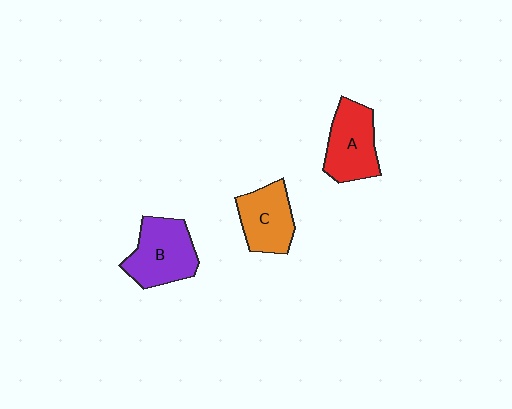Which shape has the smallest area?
Shape C (orange).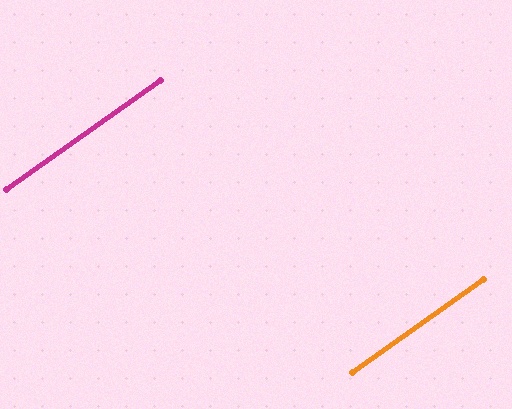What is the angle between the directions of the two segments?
Approximately 0 degrees.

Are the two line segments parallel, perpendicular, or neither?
Parallel — their directions differ by only 0.1°.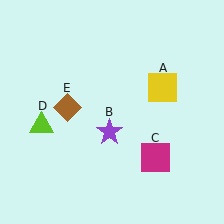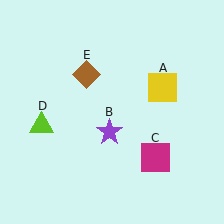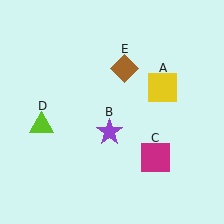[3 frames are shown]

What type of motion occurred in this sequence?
The brown diamond (object E) rotated clockwise around the center of the scene.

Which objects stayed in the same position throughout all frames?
Yellow square (object A) and purple star (object B) and magenta square (object C) and lime triangle (object D) remained stationary.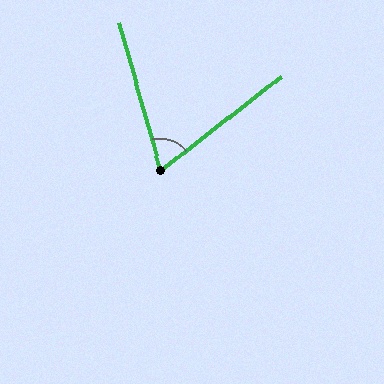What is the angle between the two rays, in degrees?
Approximately 68 degrees.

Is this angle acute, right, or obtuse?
It is acute.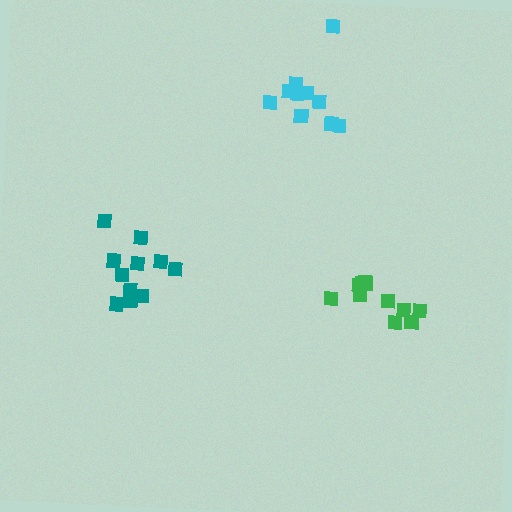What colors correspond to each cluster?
The clusters are colored: cyan, teal, green.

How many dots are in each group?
Group 1: 10 dots, Group 2: 11 dots, Group 3: 11 dots (32 total).